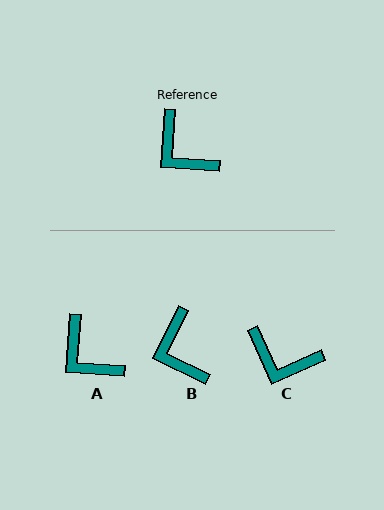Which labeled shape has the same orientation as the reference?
A.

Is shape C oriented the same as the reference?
No, it is off by about 28 degrees.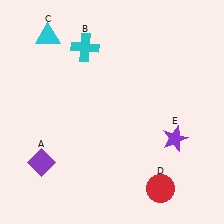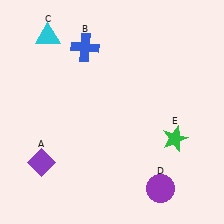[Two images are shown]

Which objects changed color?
B changed from cyan to blue. D changed from red to purple. E changed from purple to green.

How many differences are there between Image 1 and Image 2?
There are 3 differences between the two images.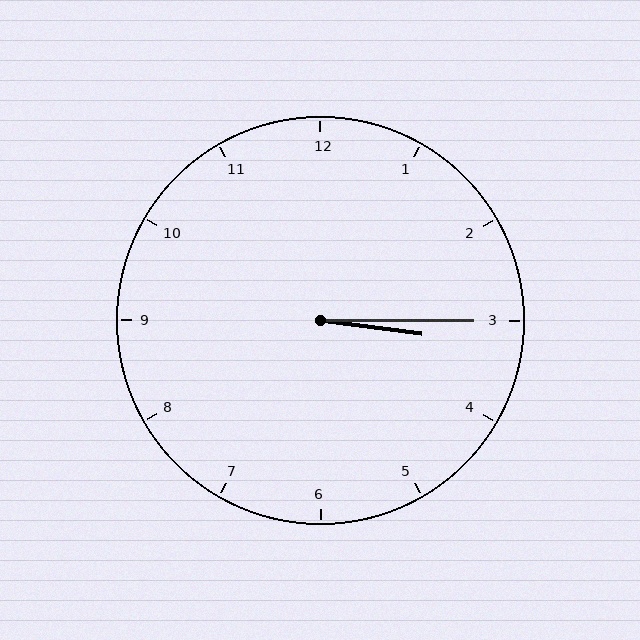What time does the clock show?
3:15.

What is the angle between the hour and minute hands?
Approximately 8 degrees.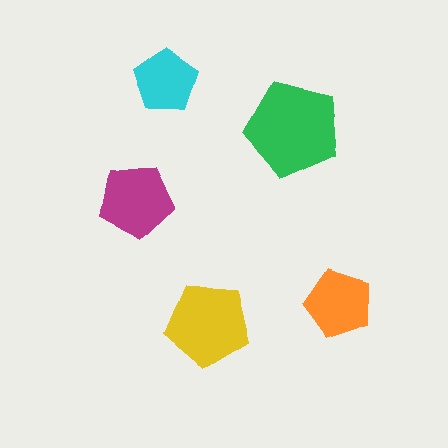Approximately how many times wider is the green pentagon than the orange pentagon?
About 1.5 times wider.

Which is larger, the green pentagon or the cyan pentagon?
The green one.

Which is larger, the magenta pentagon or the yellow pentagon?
The yellow one.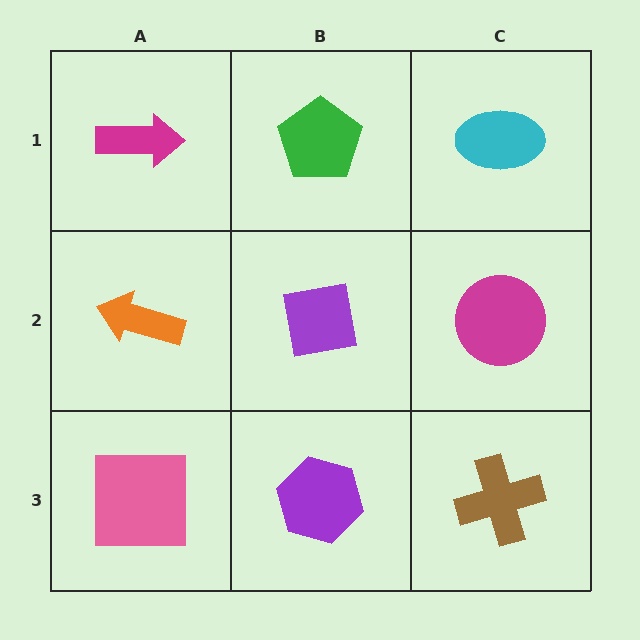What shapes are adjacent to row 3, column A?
An orange arrow (row 2, column A), a purple hexagon (row 3, column B).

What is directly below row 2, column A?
A pink square.